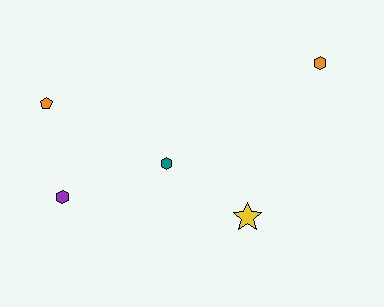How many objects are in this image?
There are 5 objects.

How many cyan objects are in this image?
There are no cyan objects.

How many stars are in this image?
There is 1 star.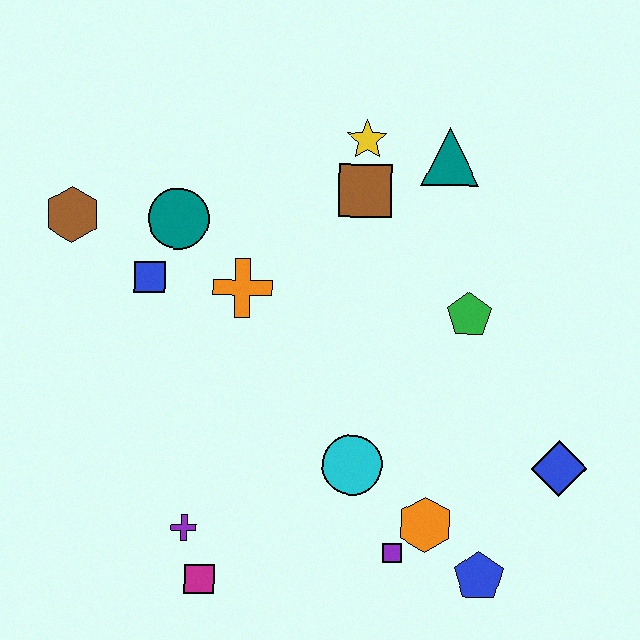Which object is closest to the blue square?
The teal circle is closest to the blue square.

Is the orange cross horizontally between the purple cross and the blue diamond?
Yes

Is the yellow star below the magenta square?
No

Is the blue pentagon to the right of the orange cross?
Yes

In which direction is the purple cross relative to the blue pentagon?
The purple cross is to the left of the blue pentagon.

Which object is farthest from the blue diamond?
The brown hexagon is farthest from the blue diamond.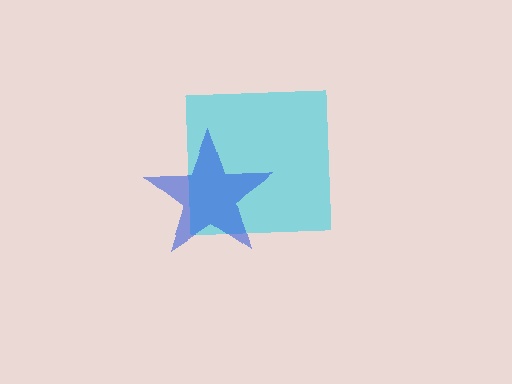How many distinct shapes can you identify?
There are 2 distinct shapes: a cyan square, a blue star.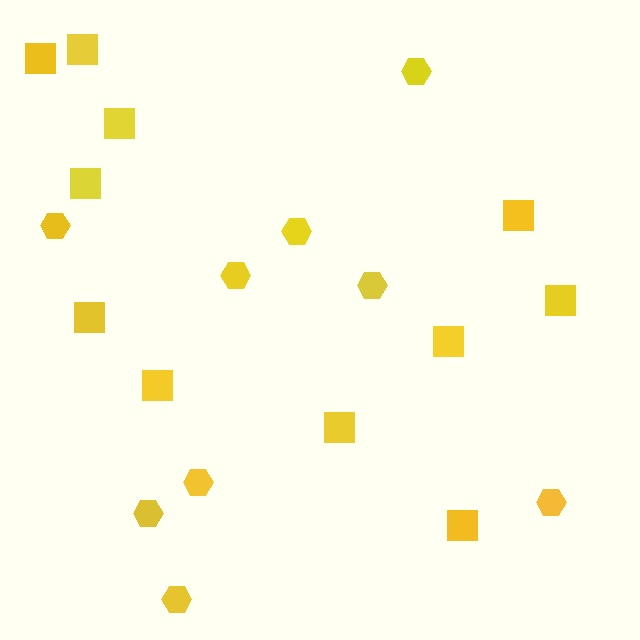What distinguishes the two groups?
There are 2 groups: one group of hexagons (9) and one group of squares (11).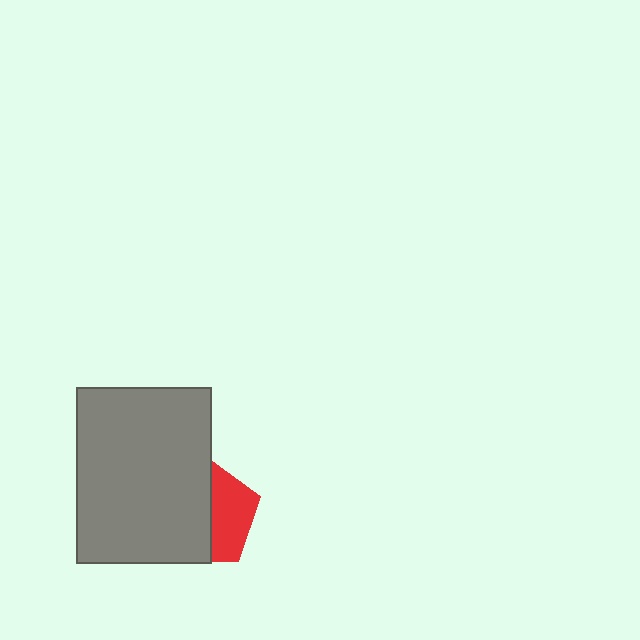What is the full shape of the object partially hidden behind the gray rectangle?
The partially hidden object is a red pentagon.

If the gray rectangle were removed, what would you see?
You would see the complete red pentagon.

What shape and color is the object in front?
The object in front is a gray rectangle.